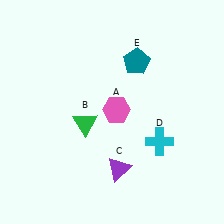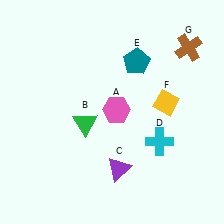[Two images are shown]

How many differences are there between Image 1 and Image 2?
There are 2 differences between the two images.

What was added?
A yellow diamond (F), a brown cross (G) were added in Image 2.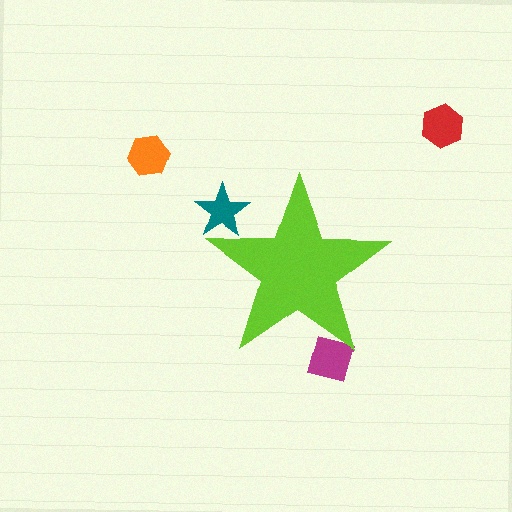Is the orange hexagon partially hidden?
No, the orange hexagon is fully visible.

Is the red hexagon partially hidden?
No, the red hexagon is fully visible.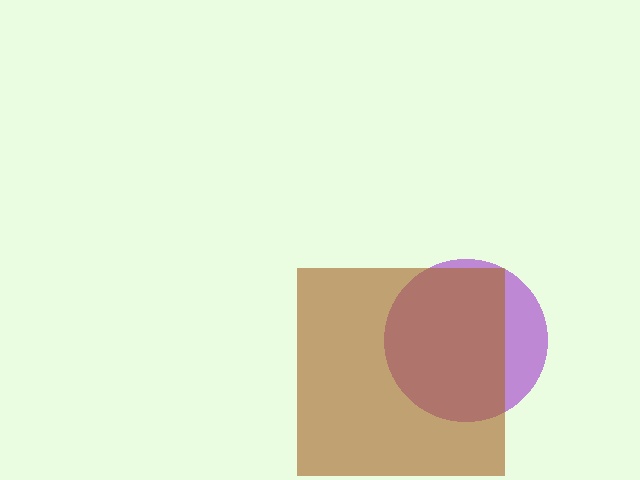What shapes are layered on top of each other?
The layered shapes are: a purple circle, a brown square.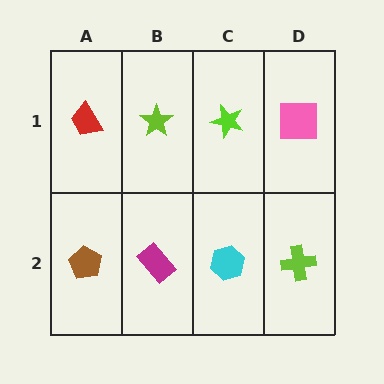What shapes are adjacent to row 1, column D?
A lime cross (row 2, column D), a lime star (row 1, column C).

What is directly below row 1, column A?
A brown pentagon.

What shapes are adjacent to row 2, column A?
A red trapezoid (row 1, column A), a magenta rectangle (row 2, column B).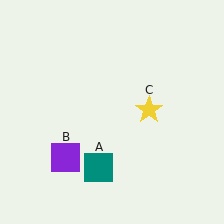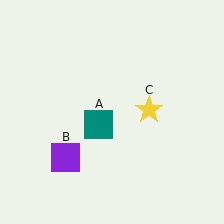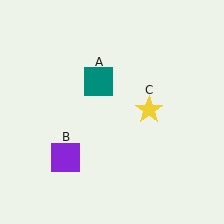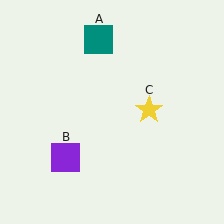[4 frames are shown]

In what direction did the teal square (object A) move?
The teal square (object A) moved up.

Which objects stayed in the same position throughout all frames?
Purple square (object B) and yellow star (object C) remained stationary.